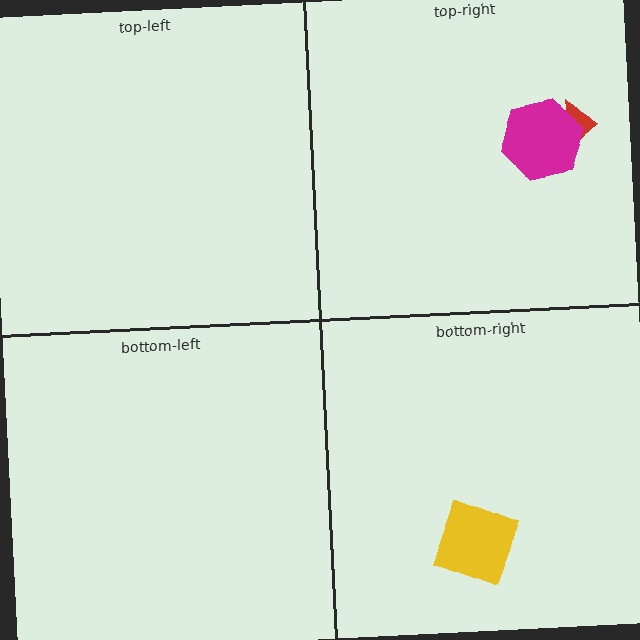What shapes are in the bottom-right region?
The yellow diamond.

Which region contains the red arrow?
The top-right region.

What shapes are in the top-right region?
The red arrow, the magenta hexagon.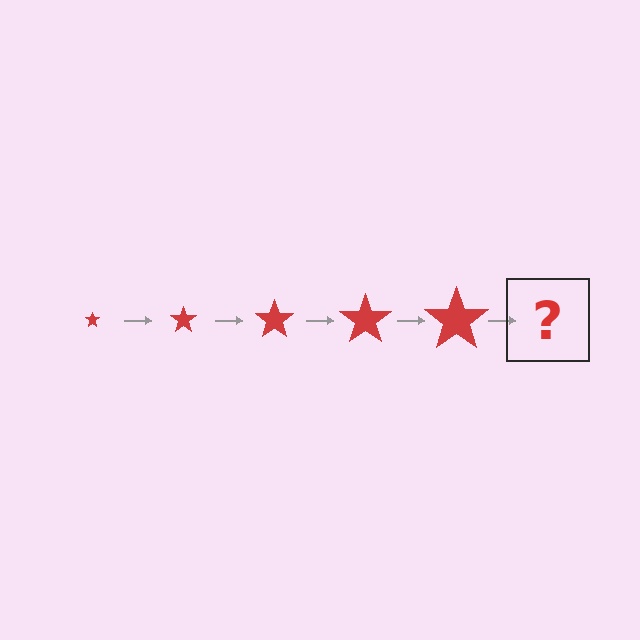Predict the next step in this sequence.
The next step is a red star, larger than the previous one.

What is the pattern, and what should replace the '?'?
The pattern is that the star gets progressively larger each step. The '?' should be a red star, larger than the previous one.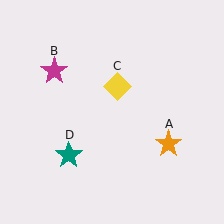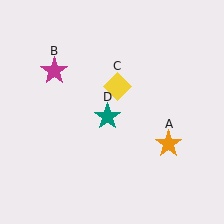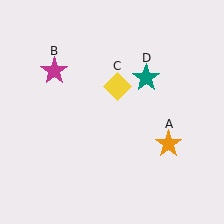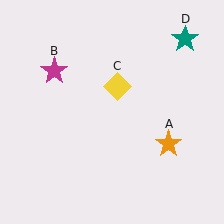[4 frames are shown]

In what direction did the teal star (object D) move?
The teal star (object D) moved up and to the right.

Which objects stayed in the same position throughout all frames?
Orange star (object A) and magenta star (object B) and yellow diamond (object C) remained stationary.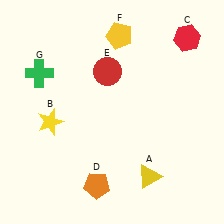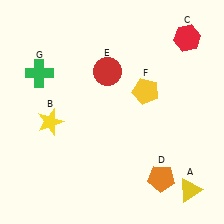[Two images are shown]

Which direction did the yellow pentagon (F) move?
The yellow pentagon (F) moved down.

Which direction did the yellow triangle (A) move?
The yellow triangle (A) moved right.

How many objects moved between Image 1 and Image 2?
3 objects moved between the two images.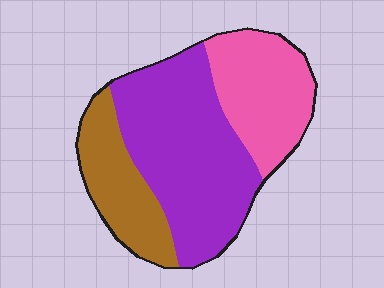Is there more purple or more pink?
Purple.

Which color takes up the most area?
Purple, at roughly 50%.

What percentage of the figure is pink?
Pink takes up between a sixth and a third of the figure.